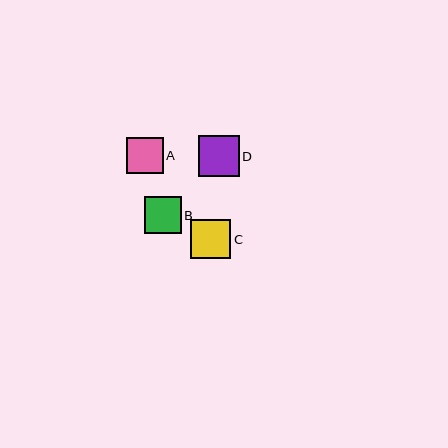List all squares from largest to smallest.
From largest to smallest: D, C, B, A.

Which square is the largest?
Square D is the largest with a size of approximately 41 pixels.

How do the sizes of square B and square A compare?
Square B and square A are approximately the same size.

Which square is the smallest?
Square A is the smallest with a size of approximately 36 pixels.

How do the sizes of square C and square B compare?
Square C and square B are approximately the same size.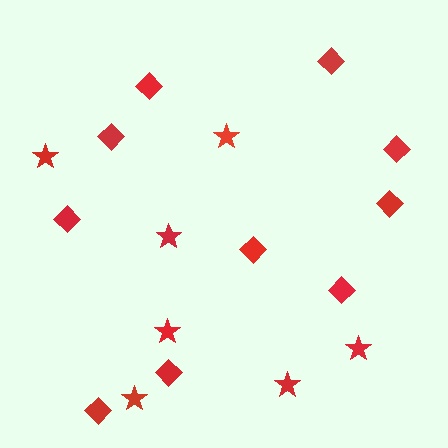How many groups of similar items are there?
There are 2 groups: one group of stars (7) and one group of diamonds (10).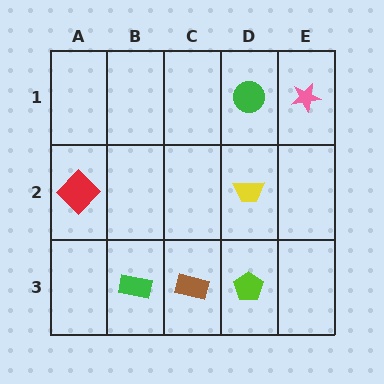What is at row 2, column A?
A red diamond.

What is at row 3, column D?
A lime pentagon.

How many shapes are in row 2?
2 shapes.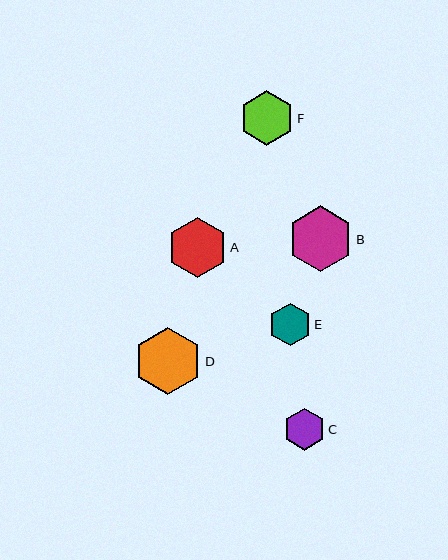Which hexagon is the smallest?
Hexagon C is the smallest with a size of approximately 42 pixels.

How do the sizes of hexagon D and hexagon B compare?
Hexagon D and hexagon B are approximately the same size.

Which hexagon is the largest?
Hexagon D is the largest with a size of approximately 67 pixels.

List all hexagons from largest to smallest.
From largest to smallest: D, B, A, F, E, C.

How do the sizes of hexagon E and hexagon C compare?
Hexagon E and hexagon C are approximately the same size.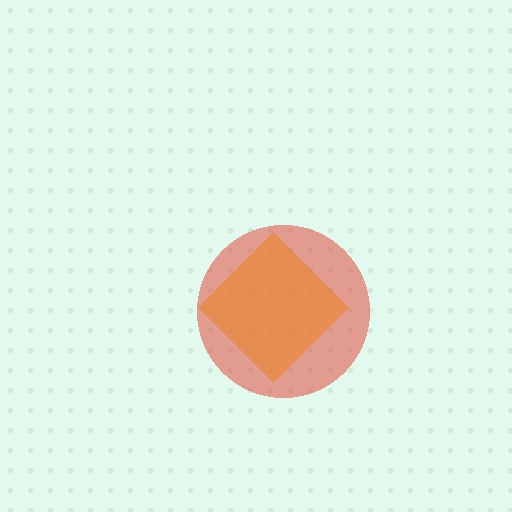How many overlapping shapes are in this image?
There are 2 overlapping shapes in the image.